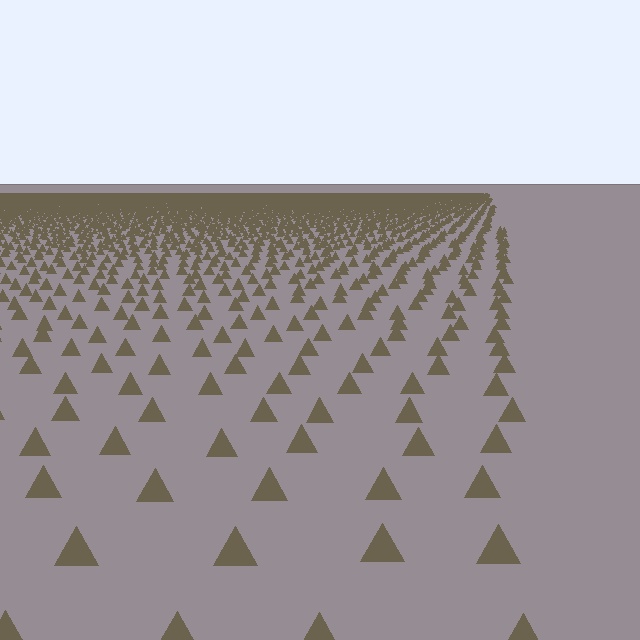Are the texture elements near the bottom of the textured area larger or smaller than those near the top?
Larger. Near the bottom, elements are closer to the viewer and appear at a bigger on-screen size.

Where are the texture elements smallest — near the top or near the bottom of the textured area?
Near the top.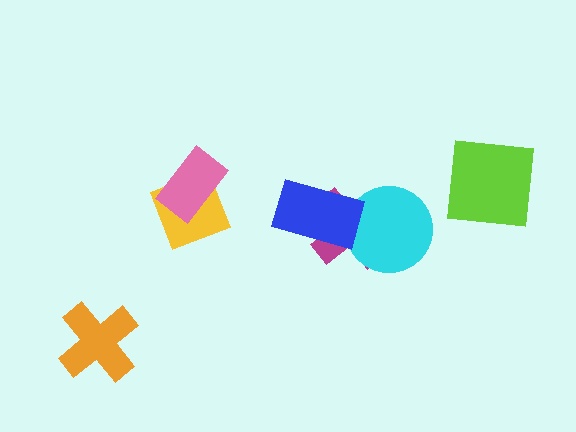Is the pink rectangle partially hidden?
No, no other shape covers it.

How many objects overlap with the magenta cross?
2 objects overlap with the magenta cross.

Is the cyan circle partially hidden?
Yes, it is partially covered by another shape.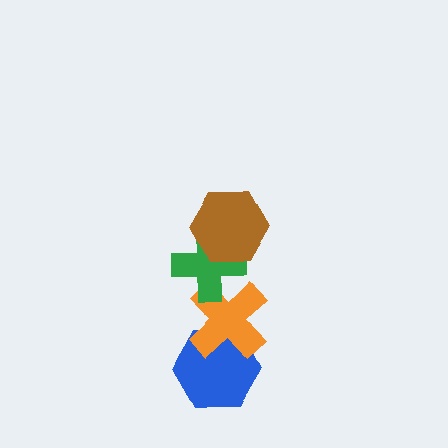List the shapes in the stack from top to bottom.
From top to bottom: the brown hexagon, the green cross, the orange cross, the blue hexagon.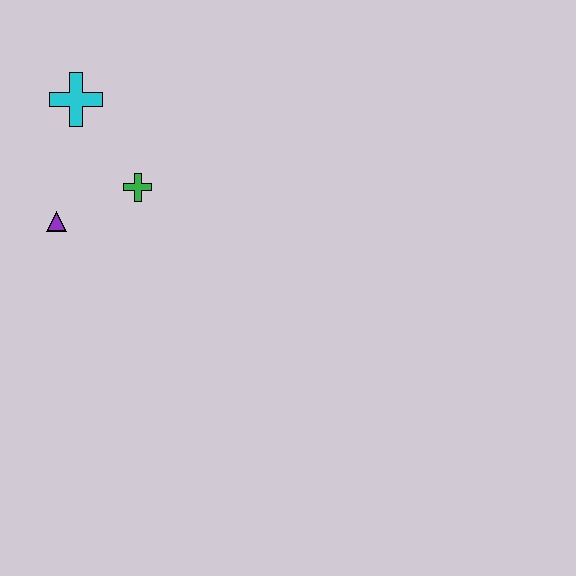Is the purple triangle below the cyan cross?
Yes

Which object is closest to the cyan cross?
The green cross is closest to the cyan cross.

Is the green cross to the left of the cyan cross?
No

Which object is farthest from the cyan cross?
The purple triangle is farthest from the cyan cross.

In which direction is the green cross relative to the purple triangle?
The green cross is to the right of the purple triangle.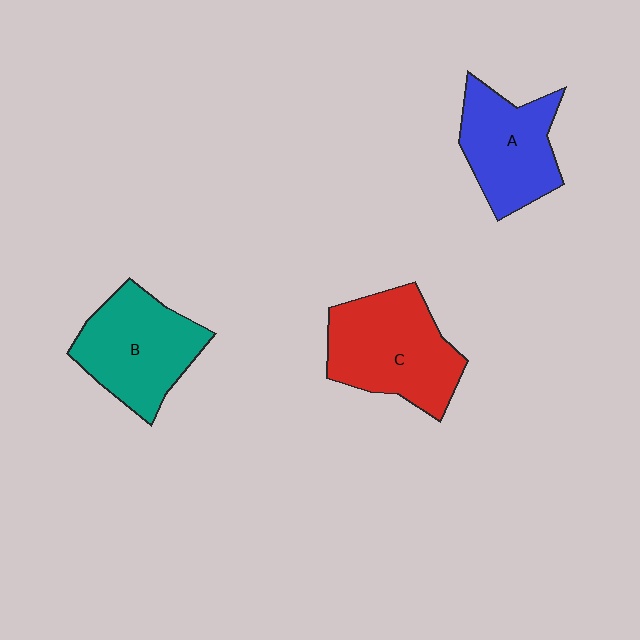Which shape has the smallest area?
Shape A (blue).